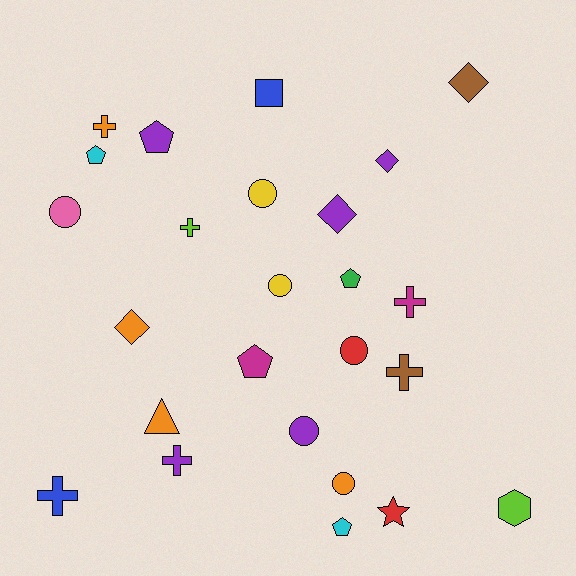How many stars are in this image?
There is 1 star.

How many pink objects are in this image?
There is 1 pink object.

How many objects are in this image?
There are 25 objects.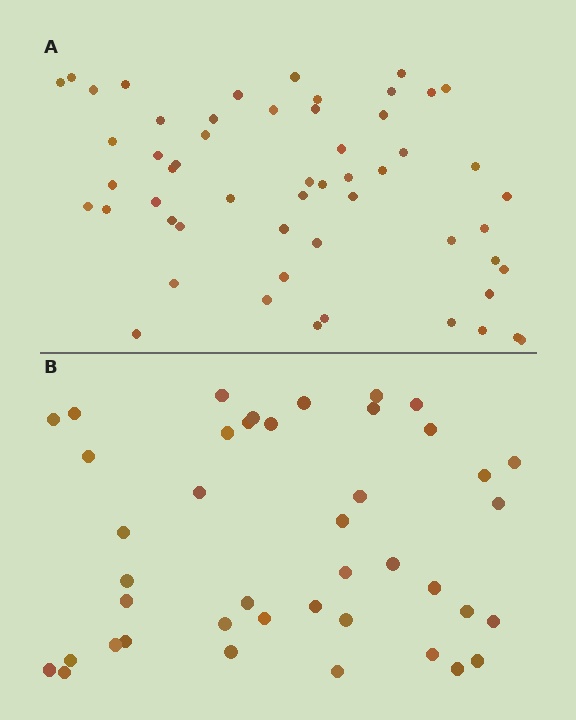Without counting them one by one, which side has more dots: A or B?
Region A (the top region) has more dots.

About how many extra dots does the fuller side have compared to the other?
Region A has approximately 15 more dots than region B.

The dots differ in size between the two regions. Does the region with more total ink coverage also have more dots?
No. Region B has more total ink coverage because its dots are larger, but region A actually contains more individual dots. Total area can be misleading — the number of items is what matters here.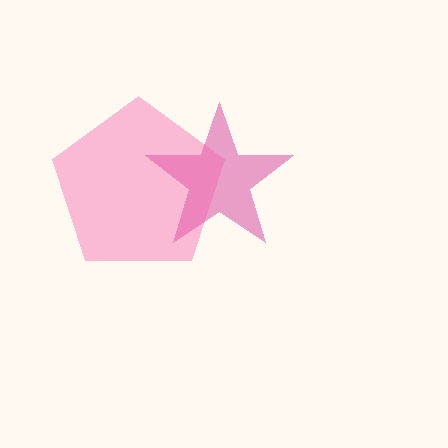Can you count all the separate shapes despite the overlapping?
Yes, there are 2 separate shapes.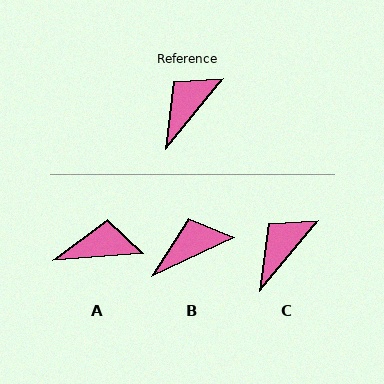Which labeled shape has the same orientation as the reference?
C.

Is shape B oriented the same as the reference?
No, it is off by about 25 degrees.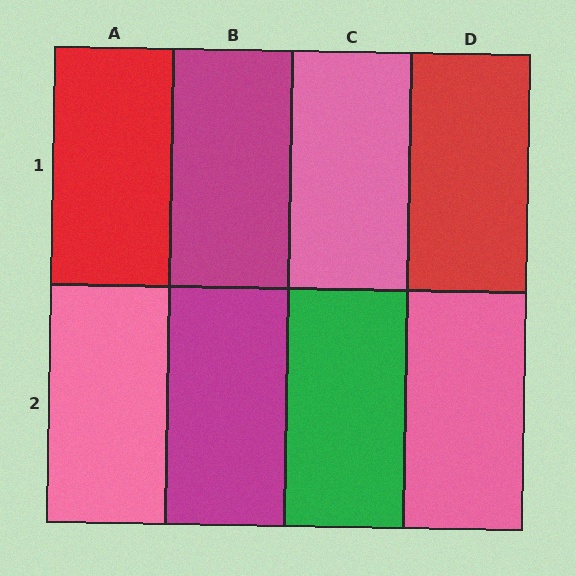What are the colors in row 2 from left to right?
Pink, magenta, green, pink.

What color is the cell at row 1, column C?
Pink.